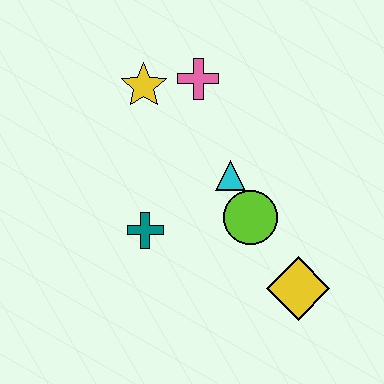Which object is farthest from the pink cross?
The yellow diamond is farthest from the pink cross.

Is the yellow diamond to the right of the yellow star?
Yes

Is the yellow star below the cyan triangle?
No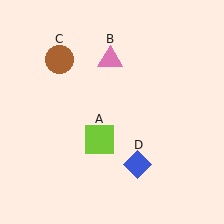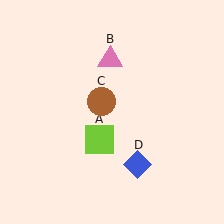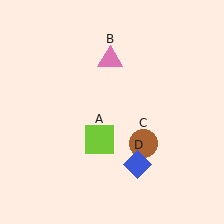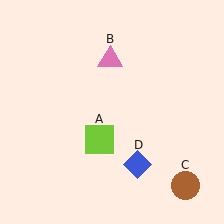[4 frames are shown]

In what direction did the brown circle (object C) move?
The brown circle (object C) moved down and to the right.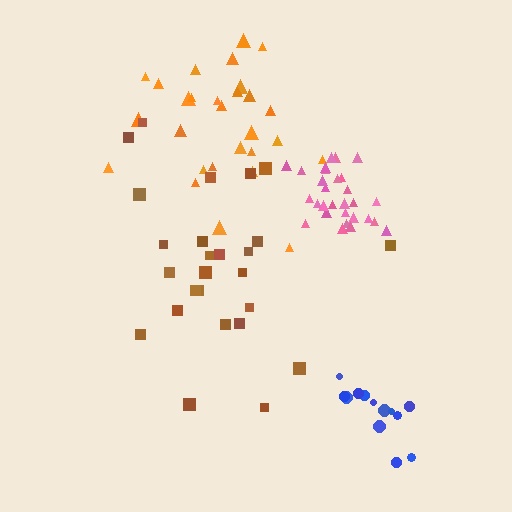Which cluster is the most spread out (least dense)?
Brown.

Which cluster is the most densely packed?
Pink.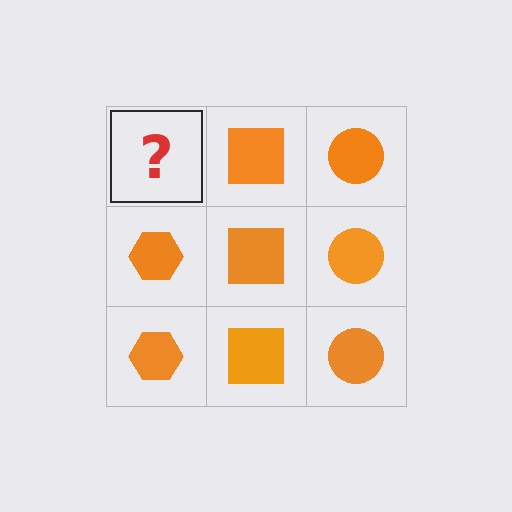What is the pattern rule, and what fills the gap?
The rule is that each column has a consistent shape. The gap should be filled with an orange hexagon.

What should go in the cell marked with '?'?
The missing cell should contain an orange hexagon.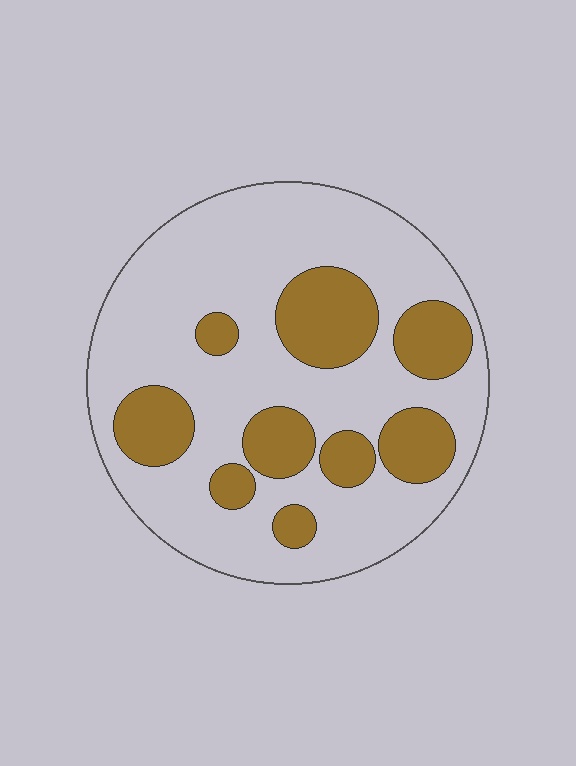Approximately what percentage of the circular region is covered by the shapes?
Approximately 25%.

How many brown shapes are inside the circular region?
9.